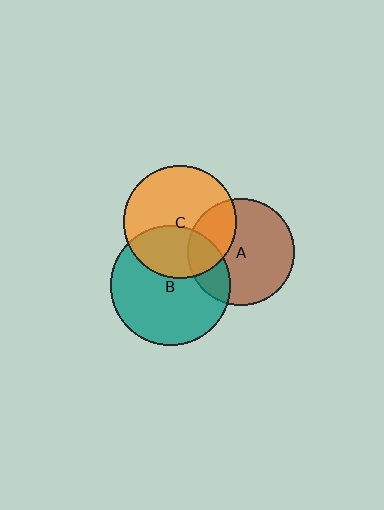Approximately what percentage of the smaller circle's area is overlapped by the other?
Approximately 20%.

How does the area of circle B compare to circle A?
Approximately 1.3 times.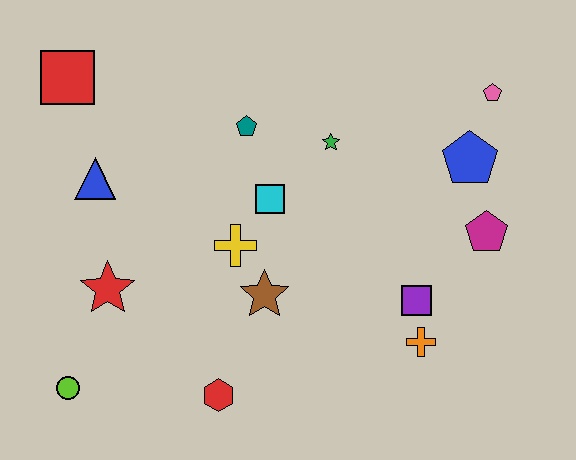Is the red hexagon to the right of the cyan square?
No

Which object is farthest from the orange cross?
The red square is farthest from the orange cross.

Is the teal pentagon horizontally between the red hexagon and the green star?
Yes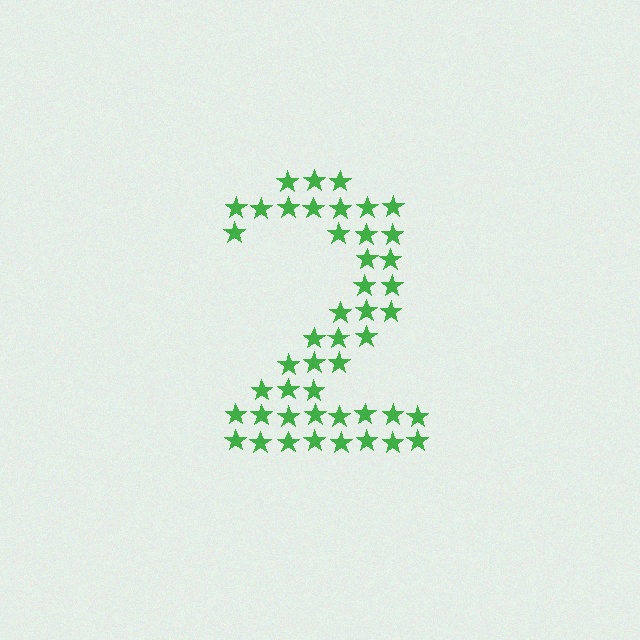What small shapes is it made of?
It is made of small stars.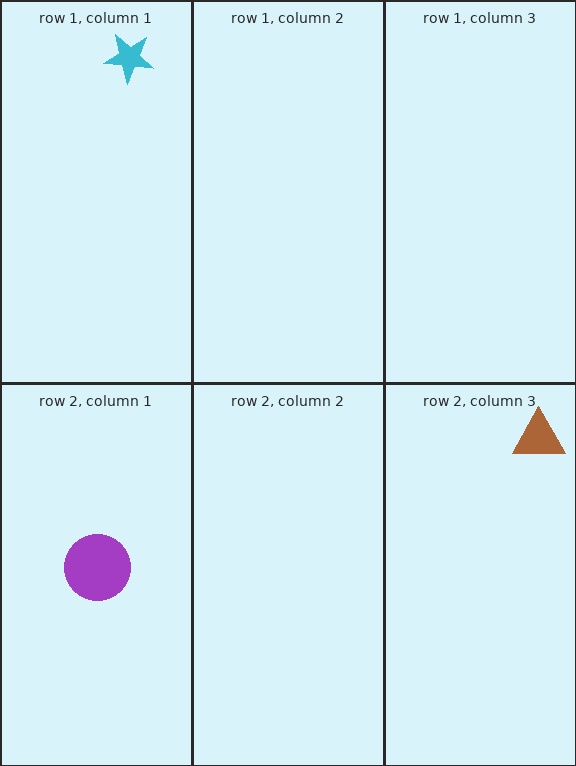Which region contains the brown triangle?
The row 2, column 3 region.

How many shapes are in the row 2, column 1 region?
1.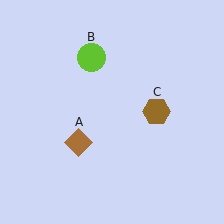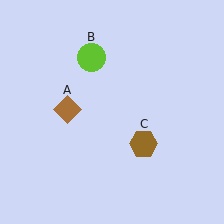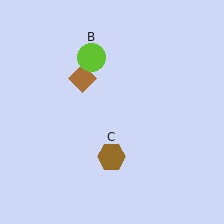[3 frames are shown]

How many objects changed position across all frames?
2 objects changed position: brown diamond (object A), brown hexagon (object C).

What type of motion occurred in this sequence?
The brown diamond (object A), brown hexagon (object C) rotated clockwise around the center of the scene.